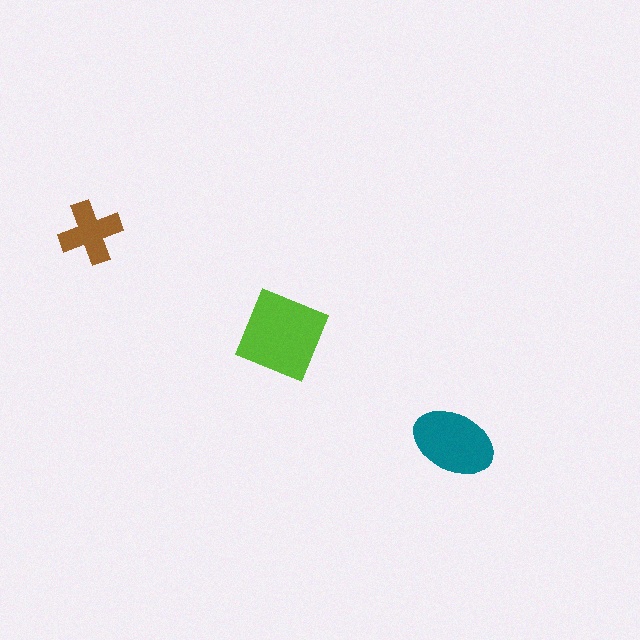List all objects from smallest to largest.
The brown cross, the teal ellipse, the lime diamond.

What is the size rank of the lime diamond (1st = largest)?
1st.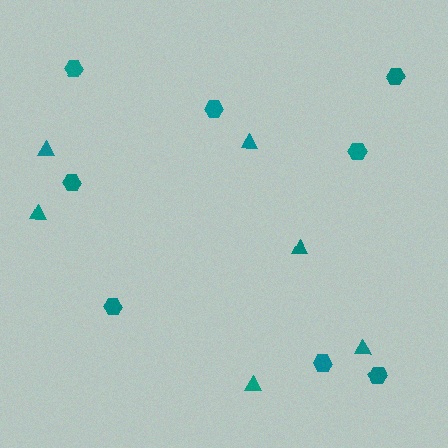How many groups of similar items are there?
There are 2 groups: one group of hexagons (8) and one group of triangles (6).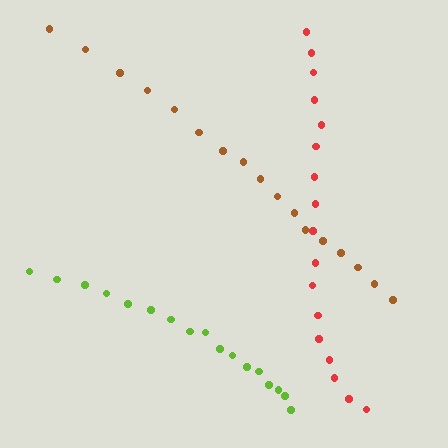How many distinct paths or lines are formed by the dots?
There are 3 distinct paths.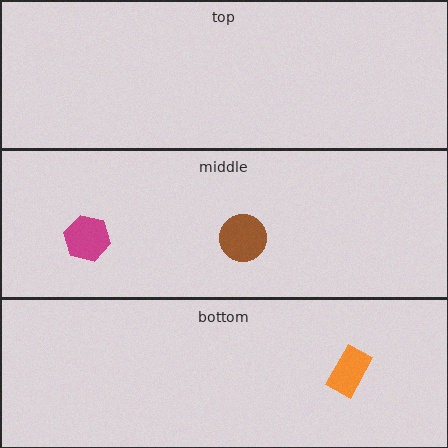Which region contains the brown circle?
The middle region.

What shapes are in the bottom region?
The orange rectangle.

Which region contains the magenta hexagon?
The middle region.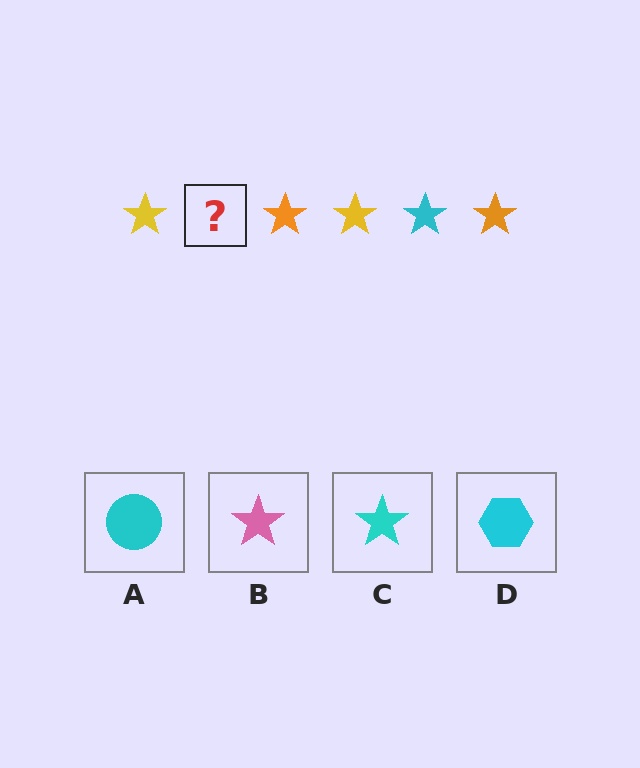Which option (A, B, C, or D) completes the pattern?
C.